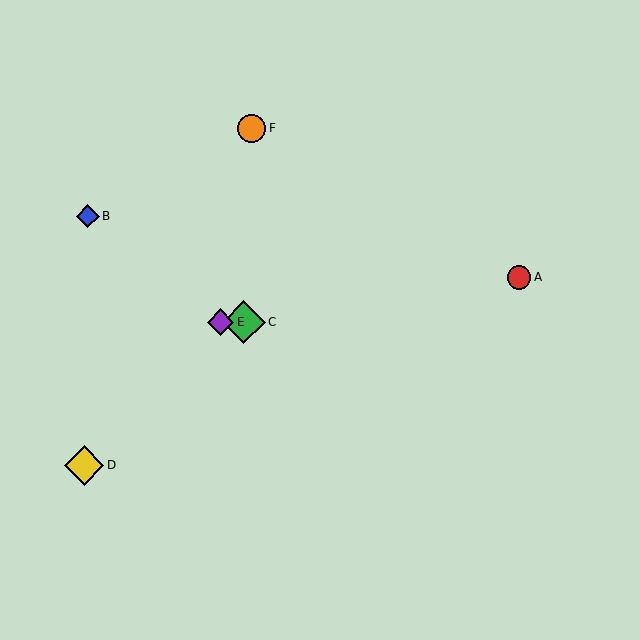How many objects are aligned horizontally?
2 objects (C, E) are aligned horizontally.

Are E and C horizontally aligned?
Yes, both are at y≈322.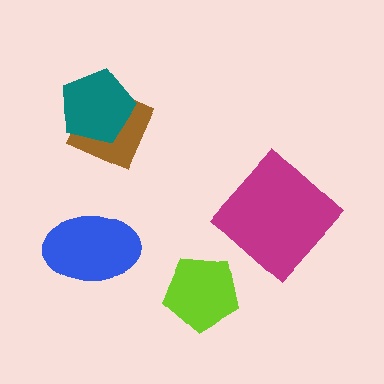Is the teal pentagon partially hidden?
No, no other shape covers it.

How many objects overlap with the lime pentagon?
0 objects overlap with the lime pentagon.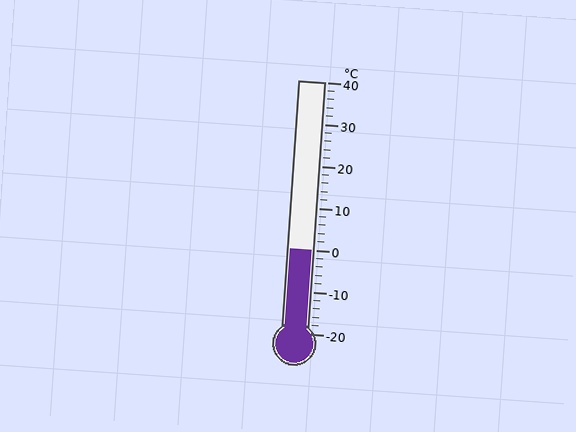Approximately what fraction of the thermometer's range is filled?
The thermometer is filled to approximately 35% of its range.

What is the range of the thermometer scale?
The thermometer scale ranges from -20°C to 40°C.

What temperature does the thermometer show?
The thermometer shows approximately 0°C.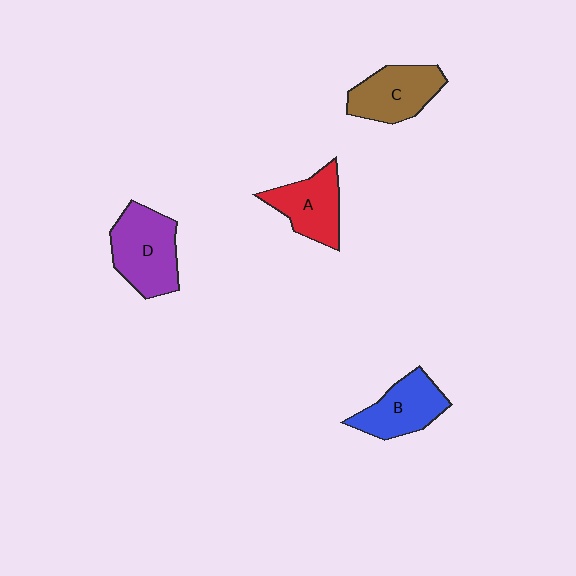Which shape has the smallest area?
Shape A (red).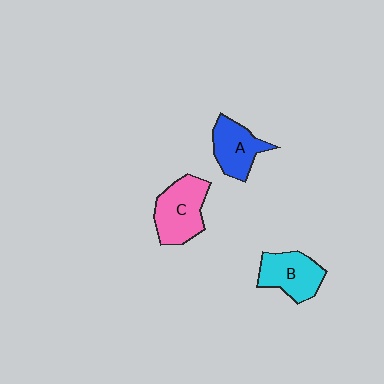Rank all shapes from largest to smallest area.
From largest to smallest: C (pink), B (cyan), A (blue).